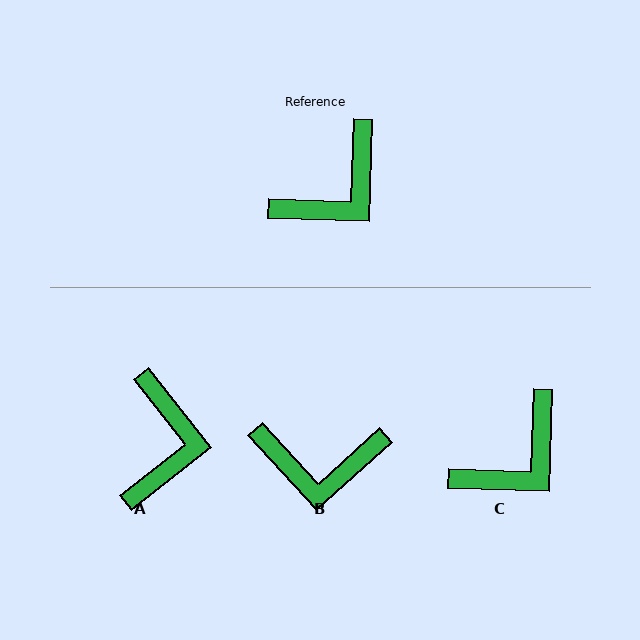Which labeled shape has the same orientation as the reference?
C.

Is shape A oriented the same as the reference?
No, it is off by about 40 degrees.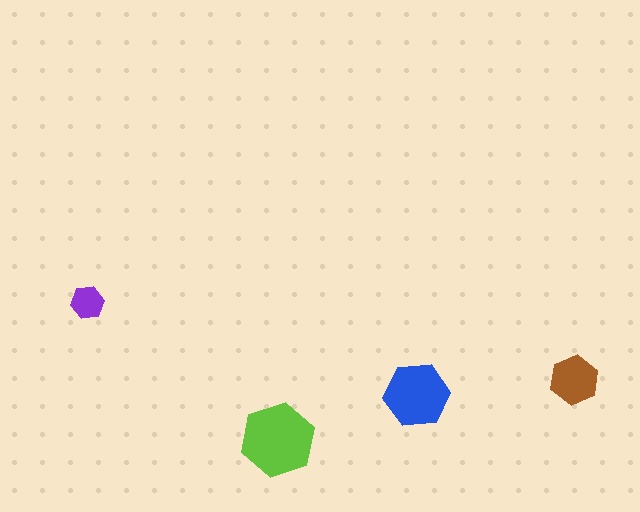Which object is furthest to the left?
The purple hexagon is leftmost.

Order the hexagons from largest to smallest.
the lime one, the blue one, the brown one, the purple one.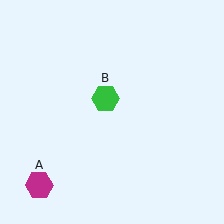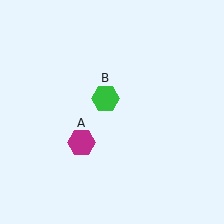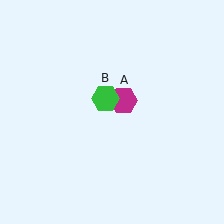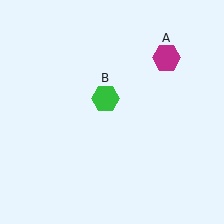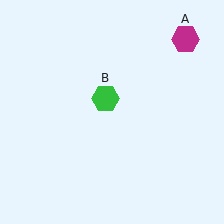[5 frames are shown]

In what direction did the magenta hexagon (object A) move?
The magenta hexagon (object A) moved up and to the right.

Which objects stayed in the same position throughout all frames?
Green hexagon (object B) remained stationary.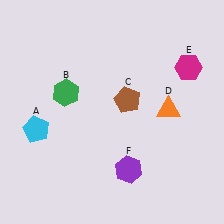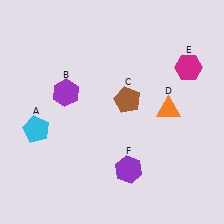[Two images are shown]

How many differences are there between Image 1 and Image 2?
There is 1 difference between the two images.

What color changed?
The hexagon (B) changed from green in Image 1 to purple in Image 2.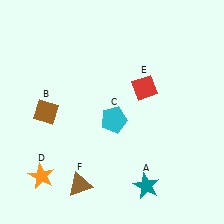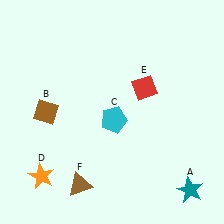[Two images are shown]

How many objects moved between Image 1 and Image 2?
1 object moved between the two images.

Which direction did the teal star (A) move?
The teal star (A) moved right.